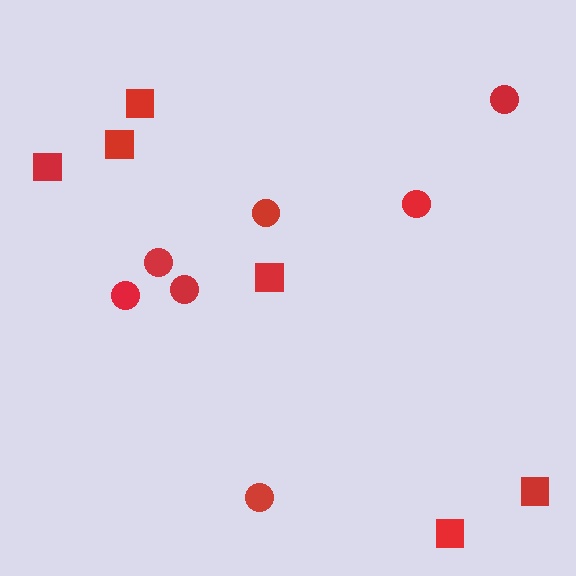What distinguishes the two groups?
There are 2 groups: one group of circles (7) and one group of squares (6).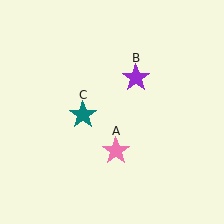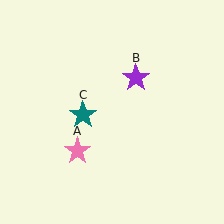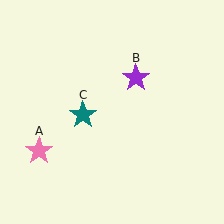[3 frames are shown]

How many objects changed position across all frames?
1 object changed position: pink star (object A).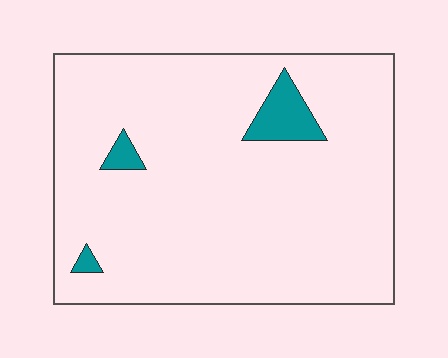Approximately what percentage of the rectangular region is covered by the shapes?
Approximately 5%.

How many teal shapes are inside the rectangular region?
3.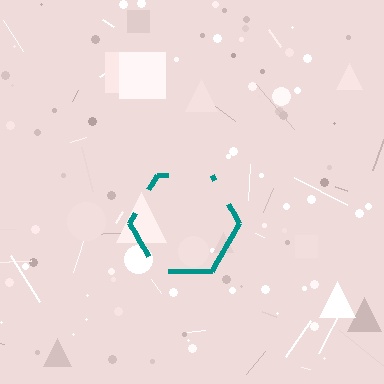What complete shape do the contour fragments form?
The contour fragments form a hexagon.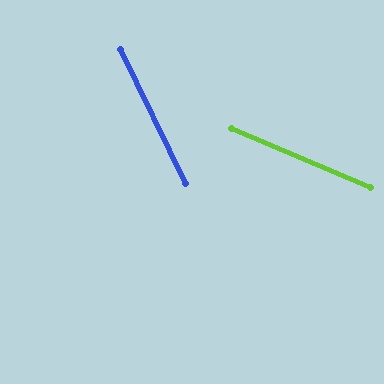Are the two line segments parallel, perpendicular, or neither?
Neither parallel nor perpendicular — they differ by about 41°.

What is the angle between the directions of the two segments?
Approximately 41 degrees.